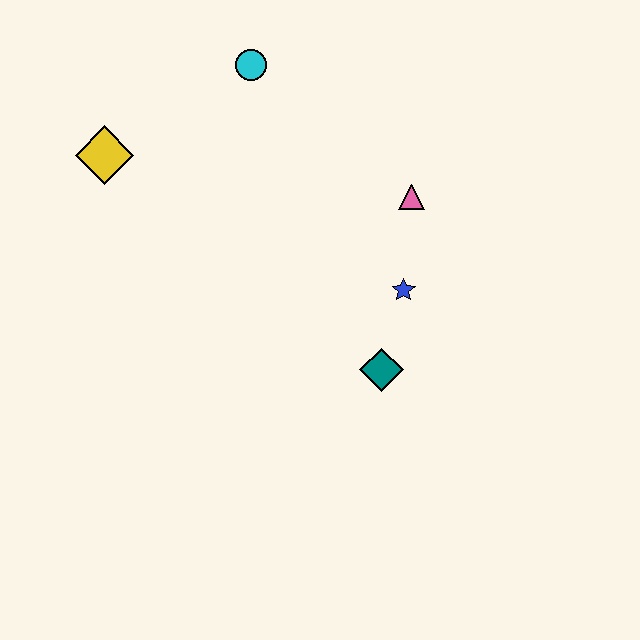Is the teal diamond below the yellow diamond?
Yes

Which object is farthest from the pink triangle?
The yellow diamond is farthest from the pink triangle.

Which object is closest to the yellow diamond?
The cyan circle is closest to the yellow diamond.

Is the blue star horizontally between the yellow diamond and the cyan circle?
No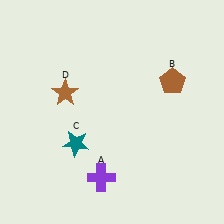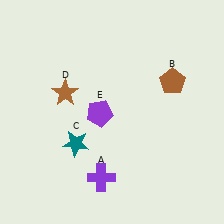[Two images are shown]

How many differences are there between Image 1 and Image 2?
There is 1 difference between the two images.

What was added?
A purple pentagon (E) was added in Image 2.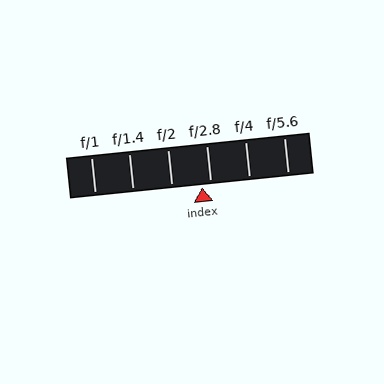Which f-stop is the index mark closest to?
The index mark is closest to f/2.8.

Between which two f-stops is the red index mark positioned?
The index mark is between f/2 and f/2.8.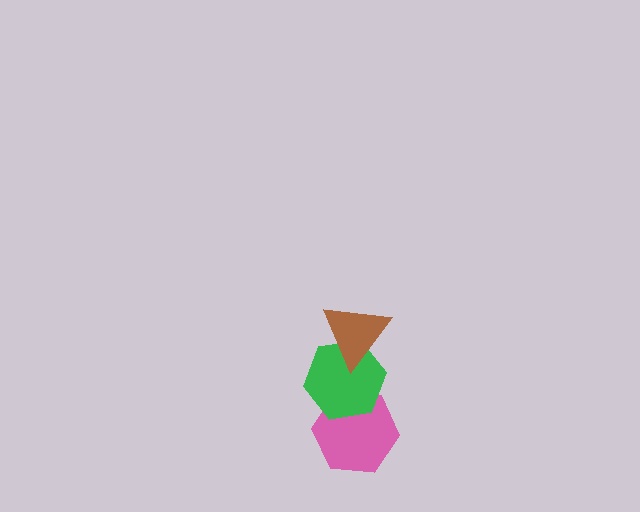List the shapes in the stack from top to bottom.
From top to bottom: the brown triangle, the green hexagon, the pink hexagon.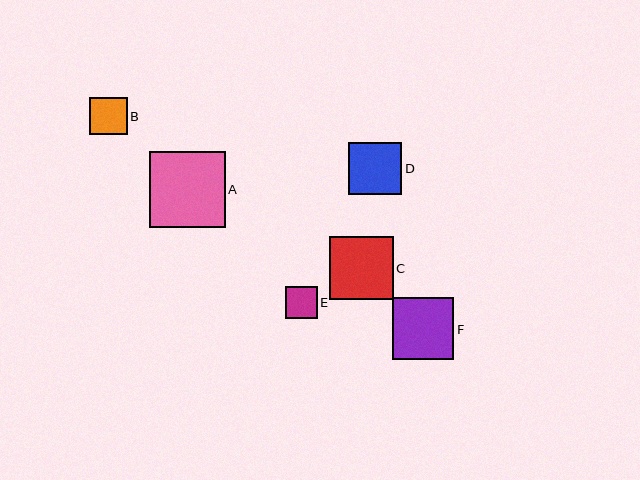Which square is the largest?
Square A is the largest with a size of approximately 76 pixels.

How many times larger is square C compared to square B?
Square C is approximately 1.7 times the size of square B.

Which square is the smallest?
Square E is the smallest with a size of approximately 32 pixels.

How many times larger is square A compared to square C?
Square A is approximately 1.2 times the size of square C.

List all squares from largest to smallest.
From largest to smallest: A, C, F, D, B, E.